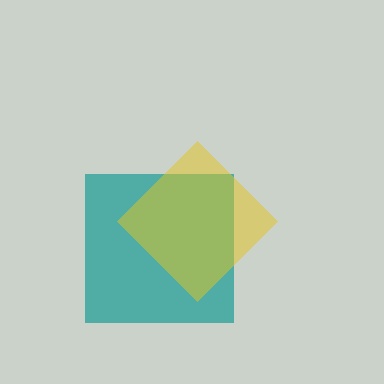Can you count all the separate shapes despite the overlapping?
Yes, there are 2 separate shapes.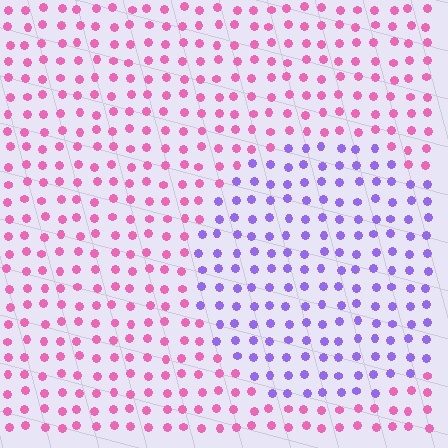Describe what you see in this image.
The image is filled with small pink elements in a uniform arrangement. A circle-shaped region is visible where the elements are tinted to a slightly different hue, forming a subtle color boundary.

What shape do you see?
I see a circle.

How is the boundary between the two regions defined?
The boundary is defined purely by a slight shift in hue (about 64 degrees). Spacing, size, and orientation are identical on both sides.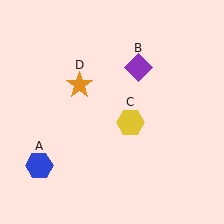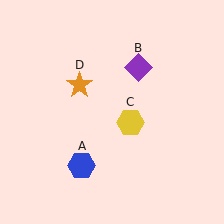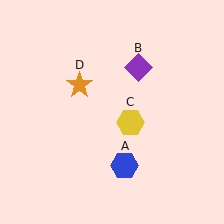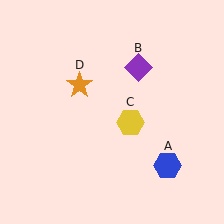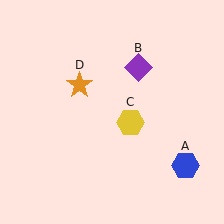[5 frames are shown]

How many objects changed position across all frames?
1 object changed position: blue hexagon (object A).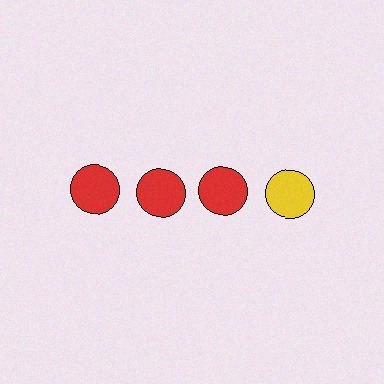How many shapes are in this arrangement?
There are 4 shapes arranged in a grid pattern.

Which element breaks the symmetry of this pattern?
The yellow circle in the top row, second from right column breaks the symmetry. All other shapes are red circles.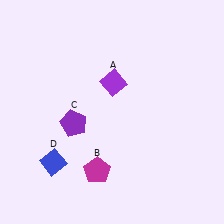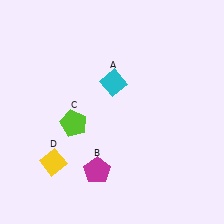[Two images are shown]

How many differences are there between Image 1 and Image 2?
There are 3 differences between the two images.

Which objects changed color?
A changed from purple to cyan. C changed from purple to lime. D changed from blue to yellow.